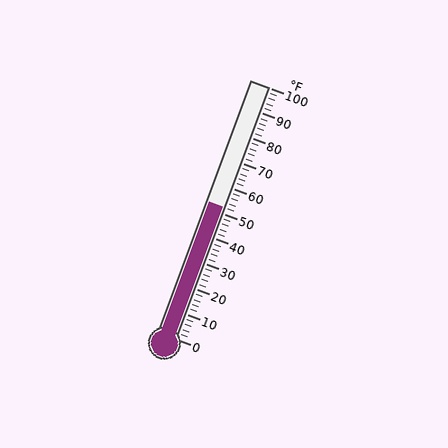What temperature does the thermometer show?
The thermometer shows approximately 52°F.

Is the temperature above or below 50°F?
The temperature is above 50°F.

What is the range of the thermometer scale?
The thermometer scale ranges from 0°F to 100°F.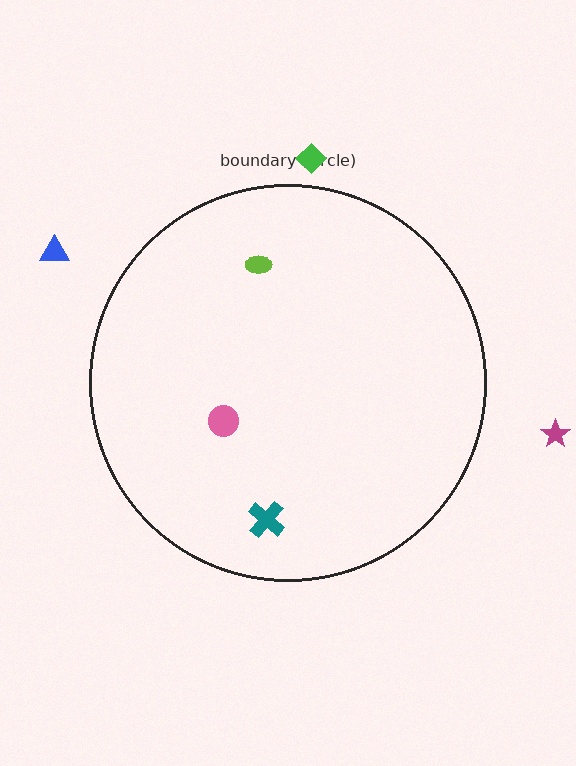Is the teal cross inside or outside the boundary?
Inside.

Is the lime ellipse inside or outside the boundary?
Inside.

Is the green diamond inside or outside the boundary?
Outside.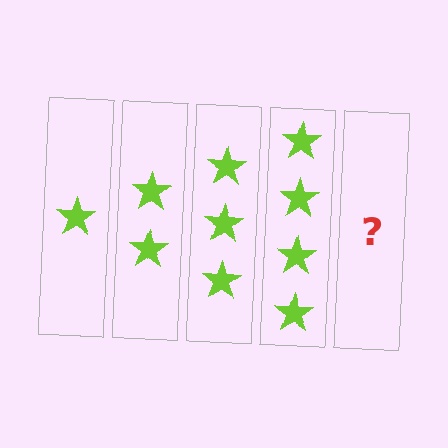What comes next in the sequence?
The next element should be 5 stars.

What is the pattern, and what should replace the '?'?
The pattern is that each step adds one more star. The '?' should be 5 stars.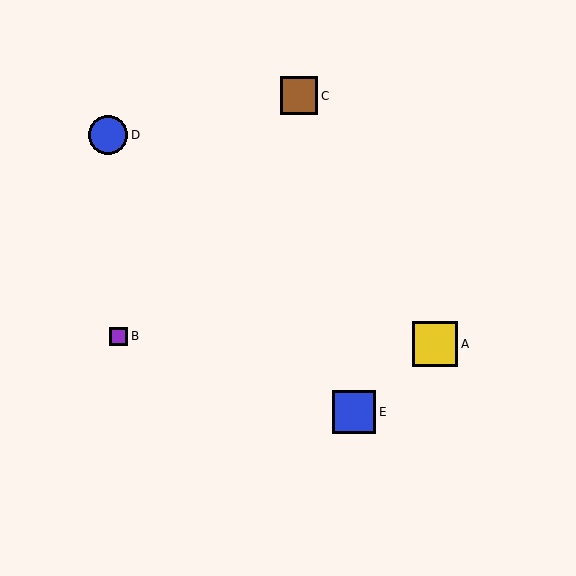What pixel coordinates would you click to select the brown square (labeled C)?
Click at (299, 96) to select the brown square C.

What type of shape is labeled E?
Shape E is a blue square.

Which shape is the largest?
The yellow square (labeled A) is the largest.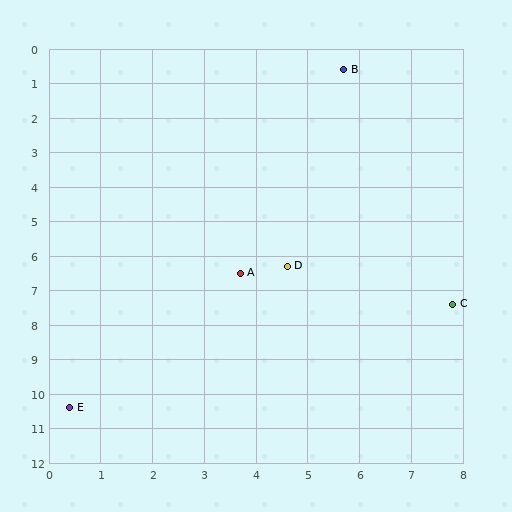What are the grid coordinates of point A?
Point A is at approximately (3.7, 6.5).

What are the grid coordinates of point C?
Point C is at approximately (7.8, 7.4).